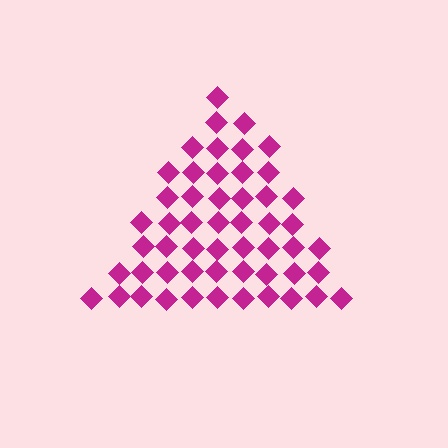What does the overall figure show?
The overall figure shows a triangle.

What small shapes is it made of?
It is made of small diamonds.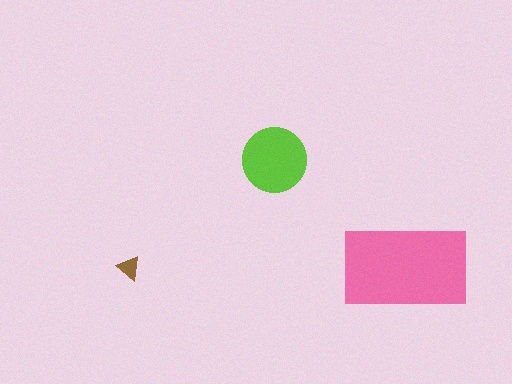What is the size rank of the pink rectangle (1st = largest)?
1st.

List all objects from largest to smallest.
The pink rectangle, the lime circle, the brown triangle.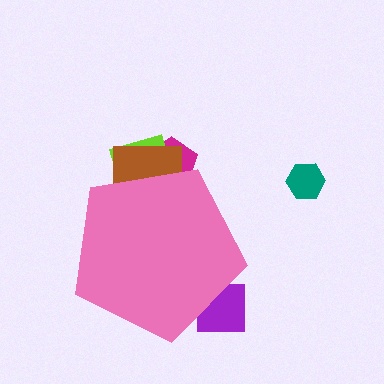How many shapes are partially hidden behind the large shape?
4 shapes are partially hidden.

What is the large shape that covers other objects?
A pink pentagon.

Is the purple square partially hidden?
Yes, the purple square is partially hidden behind the pink pentagon.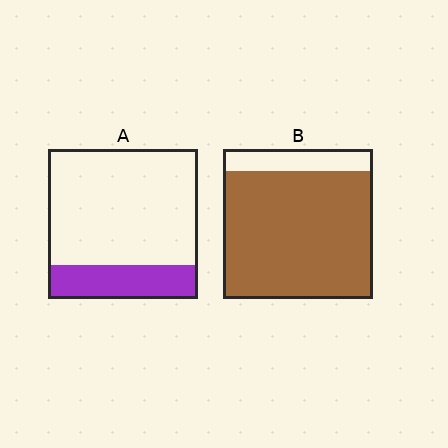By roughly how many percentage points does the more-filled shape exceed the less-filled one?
By roughly 65 percentage points (B over A).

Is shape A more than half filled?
No.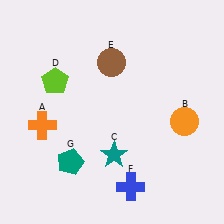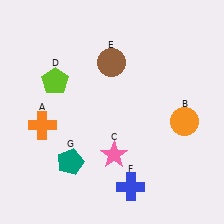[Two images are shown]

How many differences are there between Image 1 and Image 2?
There is 1 difference between the two images.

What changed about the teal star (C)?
In Image 1, C is teal. In Image 2, it changed to pink.